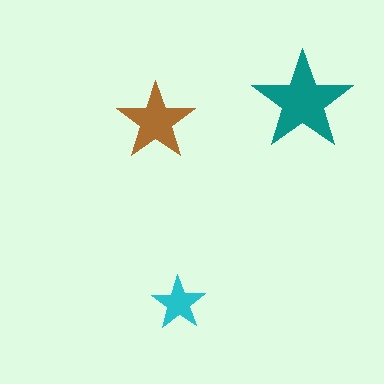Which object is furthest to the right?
The teal star is rightmost.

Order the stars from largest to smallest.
the teal one, the brown one, the cyan one.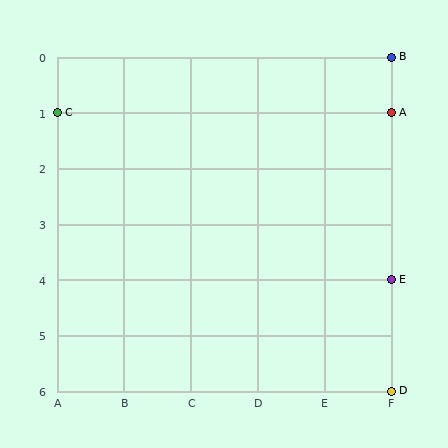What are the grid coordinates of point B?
Point B is at grid coordinates (F, 0).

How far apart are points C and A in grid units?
Points C and A are 5 columns apart.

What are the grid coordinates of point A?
Point A is at grid coordinates (F, 1).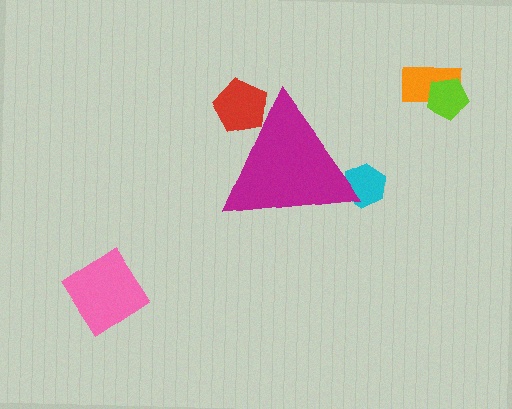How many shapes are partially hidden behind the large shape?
2 shapes are partially hidden.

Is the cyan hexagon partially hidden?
Yes, the cyan hexagon is partially hidden behind the magenta triangle.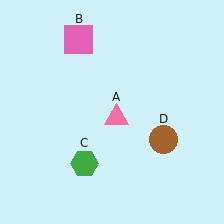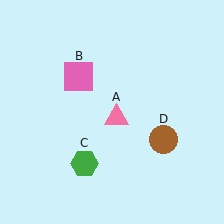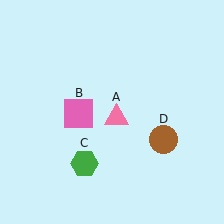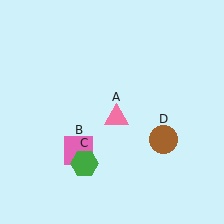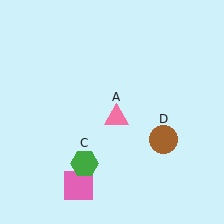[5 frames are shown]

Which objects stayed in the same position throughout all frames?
Pink triangle (object A) and green hexagon (object C) and brown circle (object D) remained stationary.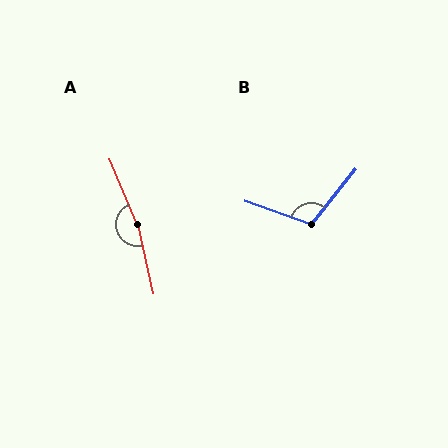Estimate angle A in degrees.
Approximately 170 degrees.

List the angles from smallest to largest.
B (109°), A (170°).